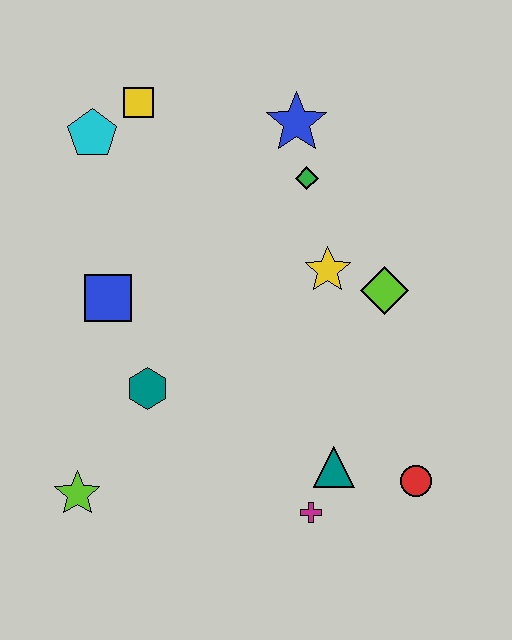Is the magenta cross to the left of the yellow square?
No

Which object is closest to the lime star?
The teal hexagon is closest to the lime star.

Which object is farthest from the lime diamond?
The lime star is farthest from the lime diamond.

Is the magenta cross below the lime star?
Yes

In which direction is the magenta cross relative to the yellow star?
The magenta cross is below the yellow star.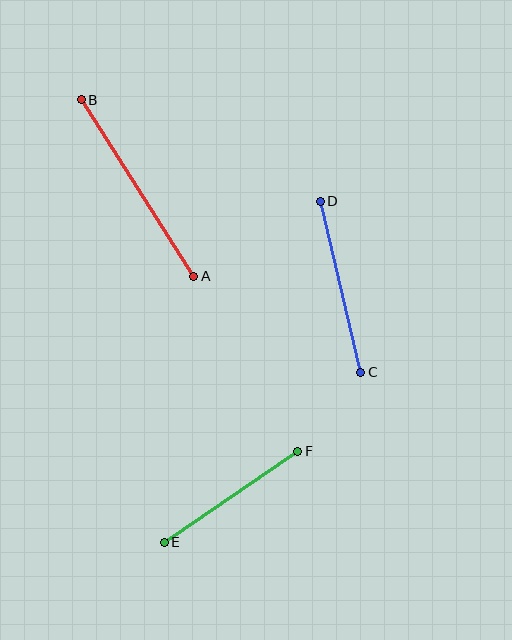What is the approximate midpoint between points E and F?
The midpoint is at approximately (231, 497) pixels.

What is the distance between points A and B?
The distance is approximately 210 pixels.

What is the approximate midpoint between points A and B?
The midpoint is at approximately (137, 188) pixels.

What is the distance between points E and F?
The distance is approximately 162 pixels.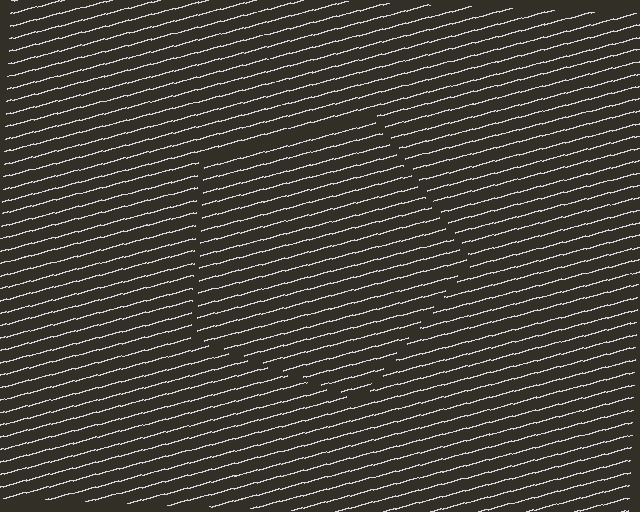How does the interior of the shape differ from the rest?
The interior of the shape contains the same grating, shifted by half a period — the contour is defined by the phase discontinuity where line-ends from the inner and outer gratings abut.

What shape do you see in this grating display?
An illusory pentagon. The interior of the shape contains the same grating, shifted by half a period — the contour is defined by the phase discontinuity where line-ends from the inner and outer gratings abut.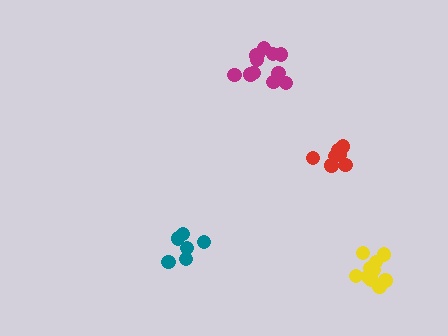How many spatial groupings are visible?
There are 4 spatial groupings.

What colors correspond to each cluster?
The clusters are colored: teal, red, magenta, yellow.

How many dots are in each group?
Group 1: 6 dots, Group 2: 8 dots, Group 3: 12 dots, Group 4: 11 dots (37 total).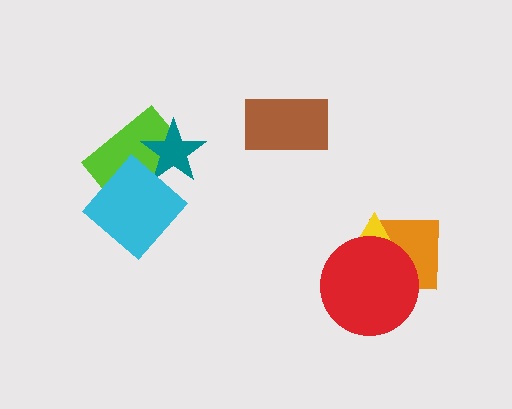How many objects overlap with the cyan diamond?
1 object overlaps with the cyan diamond.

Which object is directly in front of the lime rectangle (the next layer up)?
The teal star is directly in front of the lime rectangle.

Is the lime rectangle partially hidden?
Yes, it is partially covered by another shape.